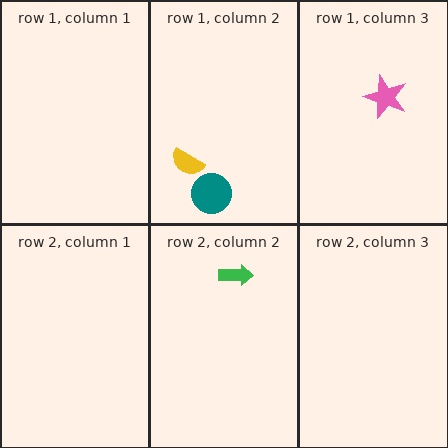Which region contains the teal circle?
The row 1, column 2 region.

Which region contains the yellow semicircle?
The row 1, column 2 region.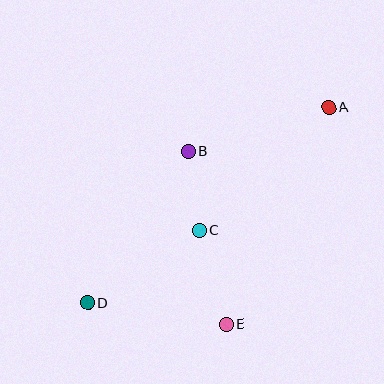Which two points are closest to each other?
Points B and C are closest to each other.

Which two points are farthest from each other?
Points A and D are farthest from each other.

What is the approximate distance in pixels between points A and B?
The distance between A and B is approximately 147 pixels.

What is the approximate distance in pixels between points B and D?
The distance between B and D is approximately 182 pixels.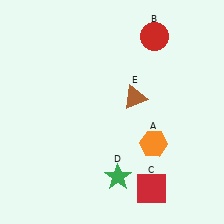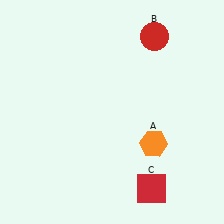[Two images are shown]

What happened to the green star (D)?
The green star (D) was removed in Image 2. It was in the bottom-right area of Image 1.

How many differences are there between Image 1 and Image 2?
There are 2 differences between the two images.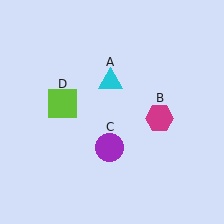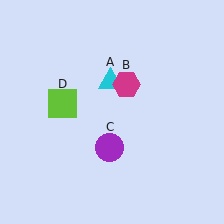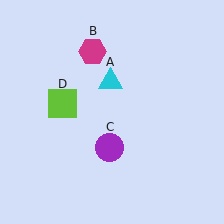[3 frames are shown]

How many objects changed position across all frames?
1 object changed position: magenta hexagon (object B).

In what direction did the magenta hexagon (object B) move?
The magenta hexagon (object B) moved up and to the left.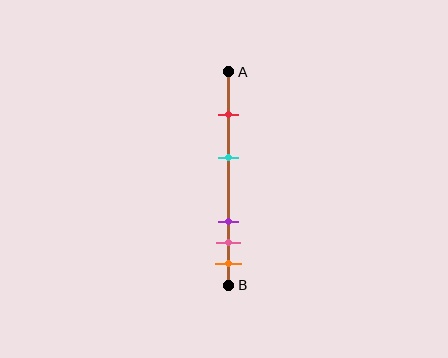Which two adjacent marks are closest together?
The pink and orange marks are the closest adjacent pair.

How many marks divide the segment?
There are 5 marks dividing the segment.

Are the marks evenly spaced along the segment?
No, the marks are not evenly spaced.